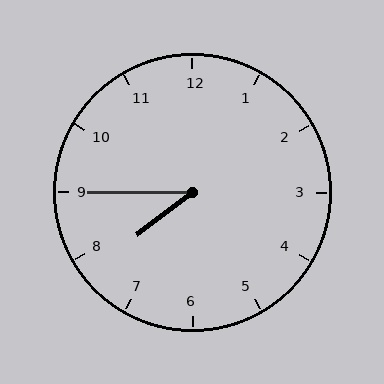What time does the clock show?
7:45.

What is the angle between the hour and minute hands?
Approximately 38 degrees.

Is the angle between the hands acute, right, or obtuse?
It is acute.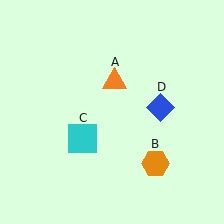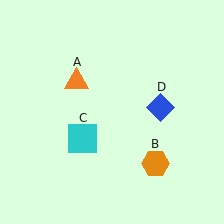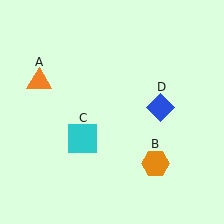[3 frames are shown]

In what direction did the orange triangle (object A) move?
The orange triangle (object A) moved left.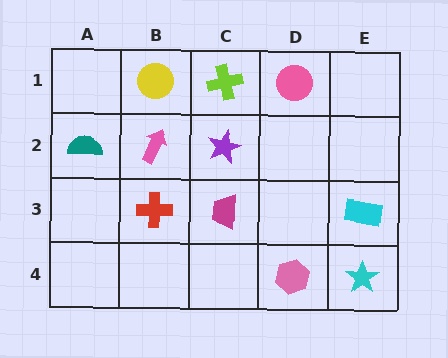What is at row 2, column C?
A purple star.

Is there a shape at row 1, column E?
No, that cell is empty.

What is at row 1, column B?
A yellow circle.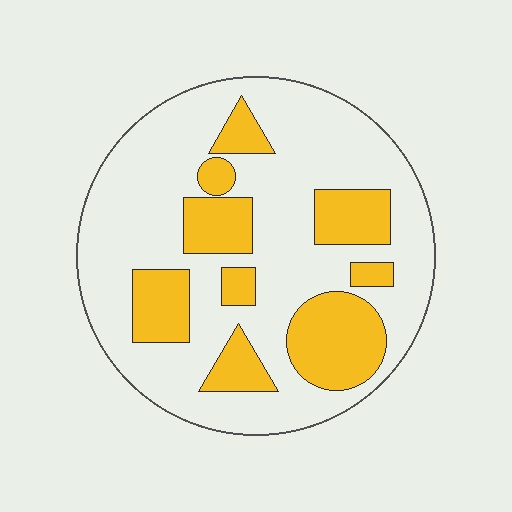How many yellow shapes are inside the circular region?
9.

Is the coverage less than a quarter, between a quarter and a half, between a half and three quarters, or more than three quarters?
Between a quarter and a half.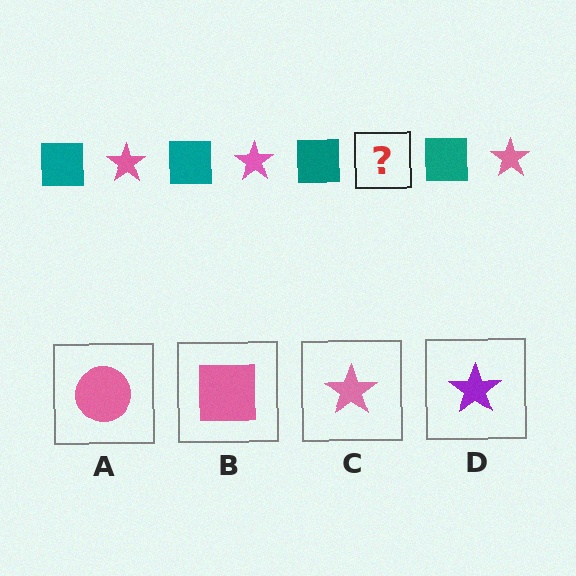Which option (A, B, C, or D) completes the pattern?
C.